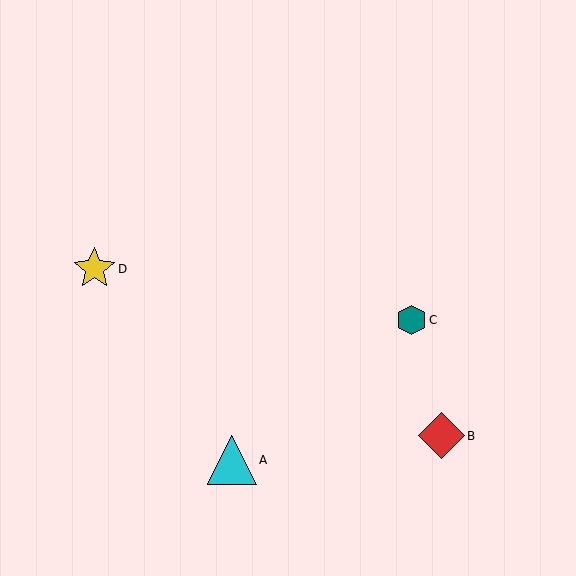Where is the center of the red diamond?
The center of the red diamond is at (441, 436).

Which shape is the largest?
The cyan triangle (labeled A) is the largest.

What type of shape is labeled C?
Shape C is a teal hexagon.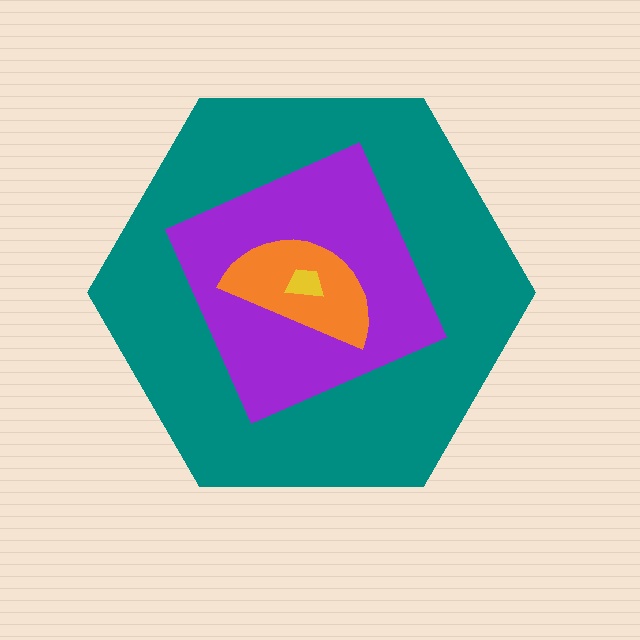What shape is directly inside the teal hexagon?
The purple diamond.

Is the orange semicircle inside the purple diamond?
Yes.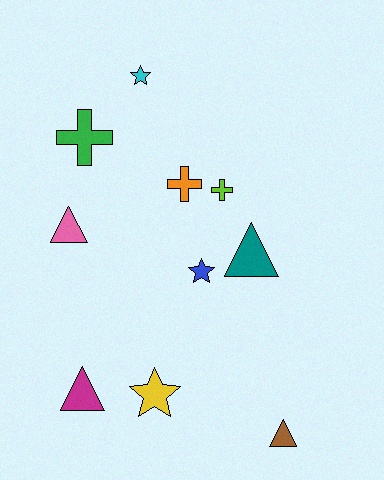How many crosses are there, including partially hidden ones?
There are 3 crosses.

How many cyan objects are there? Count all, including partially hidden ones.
There is 1 cyan object.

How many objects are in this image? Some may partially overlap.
There are 10 objects.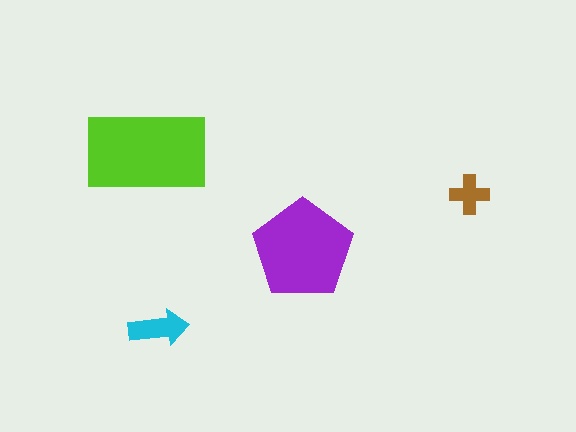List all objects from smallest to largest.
The brown cross, the cyan arrow, the purple pentagon, the lime rectangle.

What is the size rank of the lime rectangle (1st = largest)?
1st.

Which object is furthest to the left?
The lime rectangle is leftmost.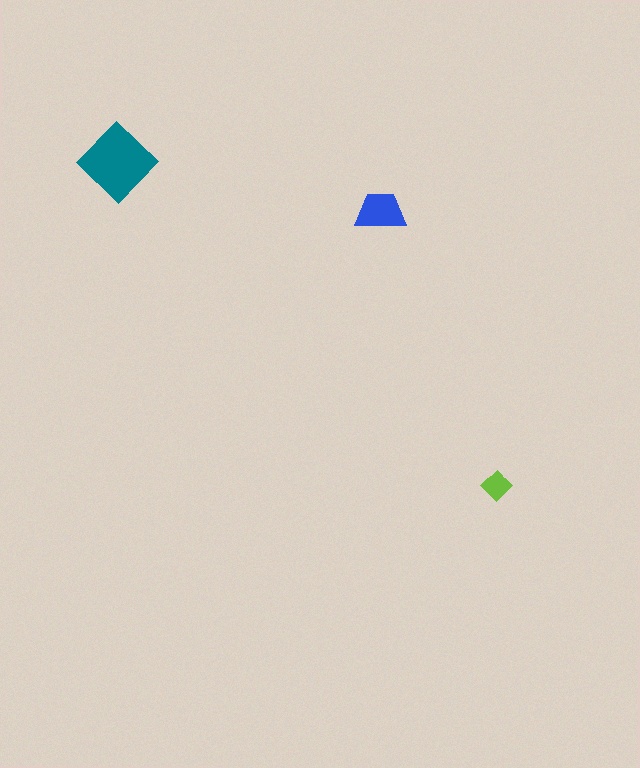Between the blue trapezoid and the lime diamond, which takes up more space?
The blue trapezoid.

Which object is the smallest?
The lime diamond.